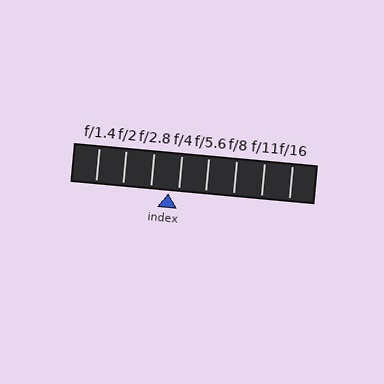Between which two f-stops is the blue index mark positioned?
The index mark is between f/2.8 and f/4.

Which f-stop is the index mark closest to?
The index mark is closest to f/4.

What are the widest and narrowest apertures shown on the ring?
The widest aperture shown is f/1.4 and the narrowest is f/16.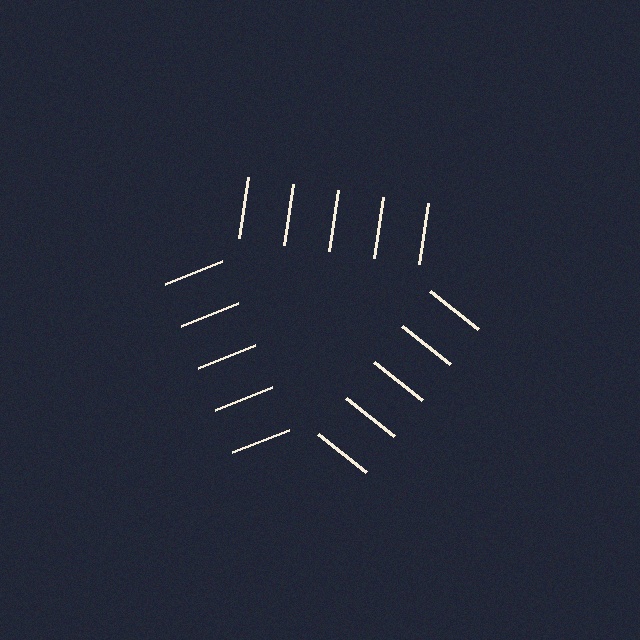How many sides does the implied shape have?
3 sides — the line-ends trace a triangle.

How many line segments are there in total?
15 — 5 along each of the 3 edges.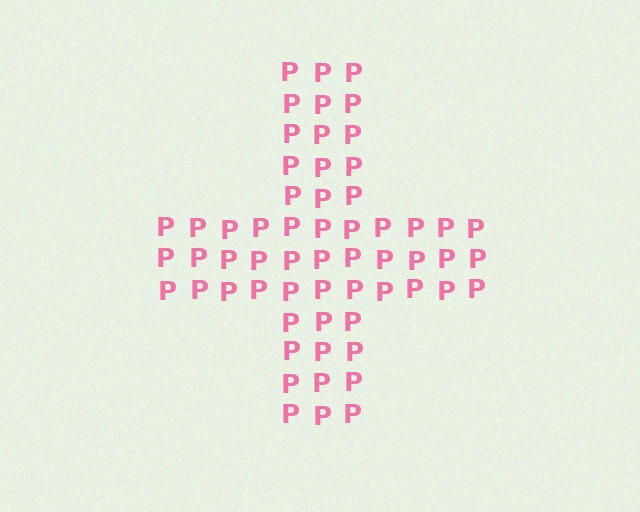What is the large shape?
The large shape is a cross.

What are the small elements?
The small elements are letter P's.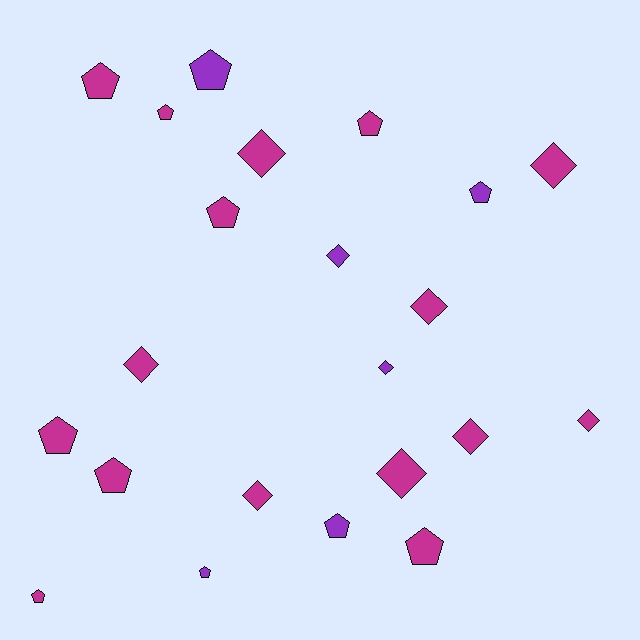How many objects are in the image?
There are 22 objects.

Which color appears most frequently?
Magenta, with 16 objects.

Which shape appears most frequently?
Pentagon, with 12 objects.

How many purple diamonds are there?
There are 2 purple diamonds.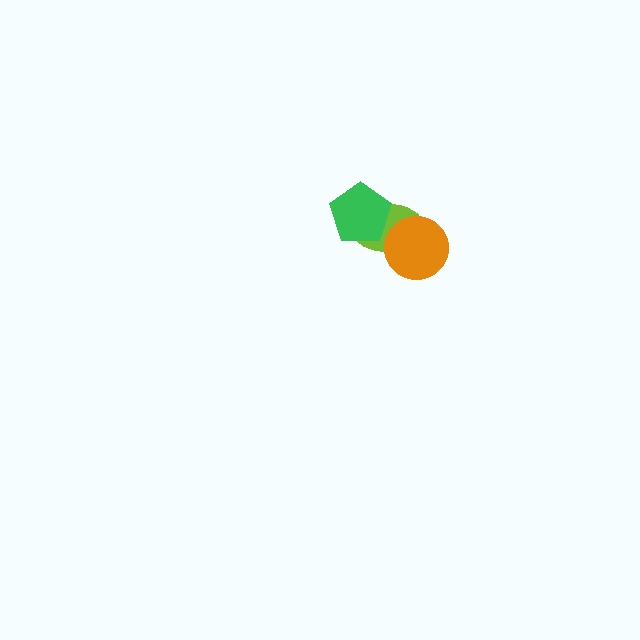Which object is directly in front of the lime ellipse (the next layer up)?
The green pentagon is directly in front of the lime ellipse.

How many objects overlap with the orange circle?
1 object overlaps with the orange circle.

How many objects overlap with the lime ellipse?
2 objects overlap with the lime ellipse.